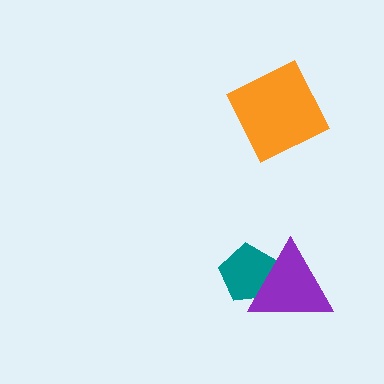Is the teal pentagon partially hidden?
Yes, it is partially covered by another shape.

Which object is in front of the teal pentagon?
The purple triangle is in front of the teal pentagon.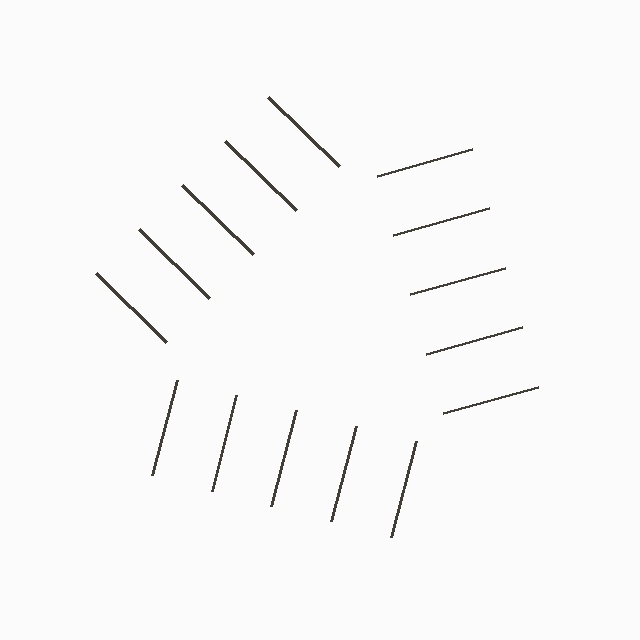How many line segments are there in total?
15 — 5 along each of the 3 edges.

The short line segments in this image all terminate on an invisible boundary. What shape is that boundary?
An illusory triangle — the line segments terminate on its edges but no continuous stroke is drawn.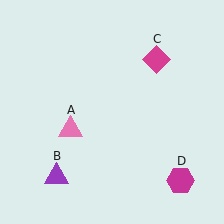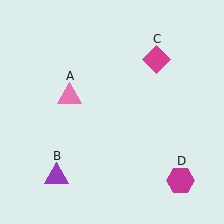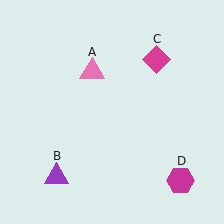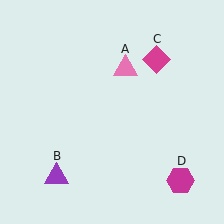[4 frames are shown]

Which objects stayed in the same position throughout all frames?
Purple triangle (object B) and magenta diamond (object C) and magenta hexagon (object D) remained stationary.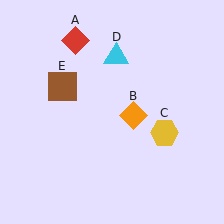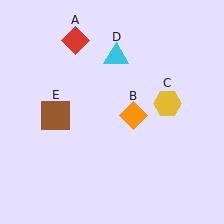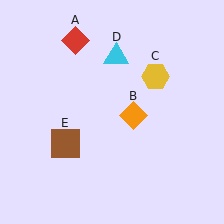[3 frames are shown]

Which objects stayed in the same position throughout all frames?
Red diamond (object A) and orange diamond (object B) and cyan triangle (object D) remained stationary.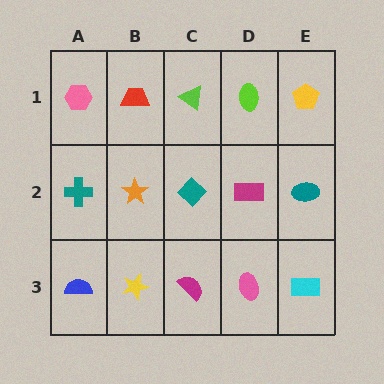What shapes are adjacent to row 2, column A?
A pink hexagon (row 1, column A), a blue semicircle (row 3, column A), an orange star (row 2, column B).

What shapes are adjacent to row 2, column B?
A red trapezoid (row 1, column B), a yellow star (row 3, column B), a teal cross (row 2, column A), a teal diamond (row 2, column C).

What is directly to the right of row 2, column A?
An orange star.